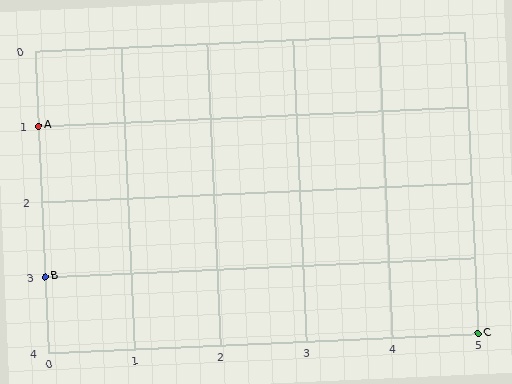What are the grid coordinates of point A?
Point A is at grid coordinates (0, 1).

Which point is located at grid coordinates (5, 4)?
Point C is at (5, 4).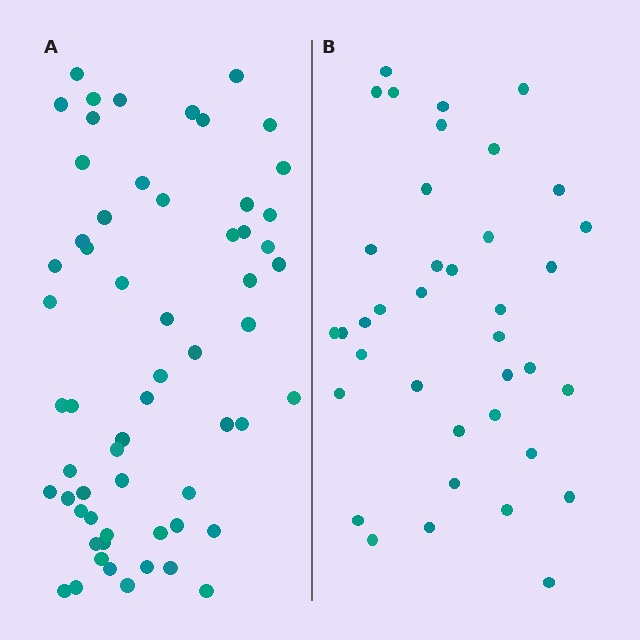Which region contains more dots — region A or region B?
Region A (the left region) has more dots.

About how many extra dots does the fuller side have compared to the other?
Region A has approximately 20 more dots than region B.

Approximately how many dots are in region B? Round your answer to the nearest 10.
About 40 dots. (The exact count is 38, which rounds to 40.)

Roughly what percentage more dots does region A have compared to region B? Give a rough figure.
About 60% more.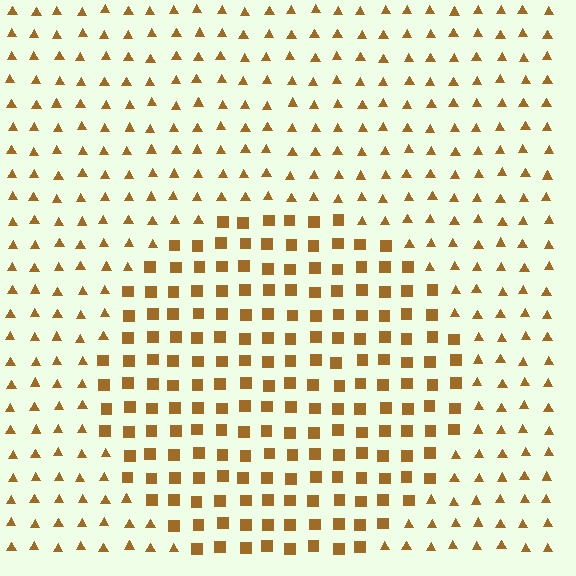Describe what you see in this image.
The image is filled with small brown elements arranged in a uniform grid. A circle-shaped region contains squares, while the surrounding area contains triangles. The boundary is defined purely by the change in element shape.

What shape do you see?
I see a circle.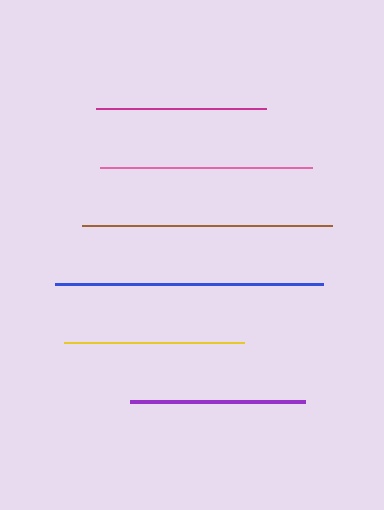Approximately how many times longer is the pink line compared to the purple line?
The pink line is approximately 1.2 times the length of the purple line.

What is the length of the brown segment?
The brown segment is approximately 250 pixels long.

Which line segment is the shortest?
The magenta line is the shortest at approximately 170 pixels.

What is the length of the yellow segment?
The yellow segment is approximately 180 pixels long.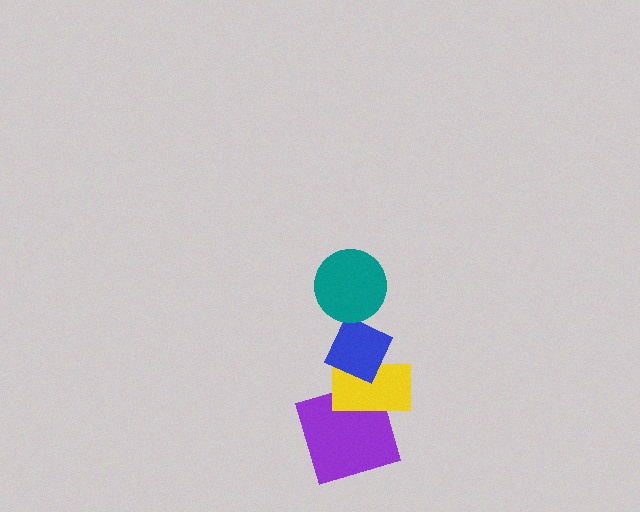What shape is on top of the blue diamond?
The teal circle is on top of the blue diamond.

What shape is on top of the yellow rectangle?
The blue diamond is on top of the yellow rectangle.